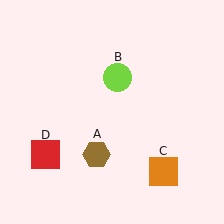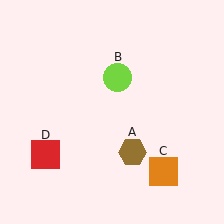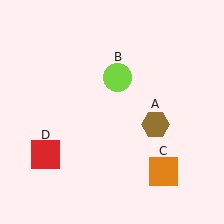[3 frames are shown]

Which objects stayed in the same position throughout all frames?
Lime circle (object B) and orange square (object C) and red square (object D) remained stationary.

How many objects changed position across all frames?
1 object changed position: brown hexagon (object A).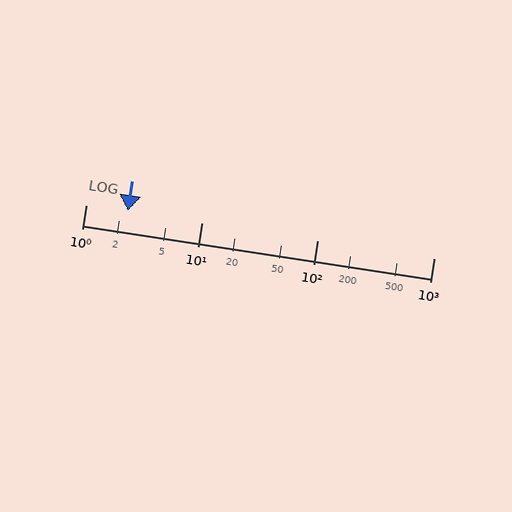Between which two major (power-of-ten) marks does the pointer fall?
The pointer is between 1 and 10.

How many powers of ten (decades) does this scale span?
The scale spans 3 decades, from 1 to 1000.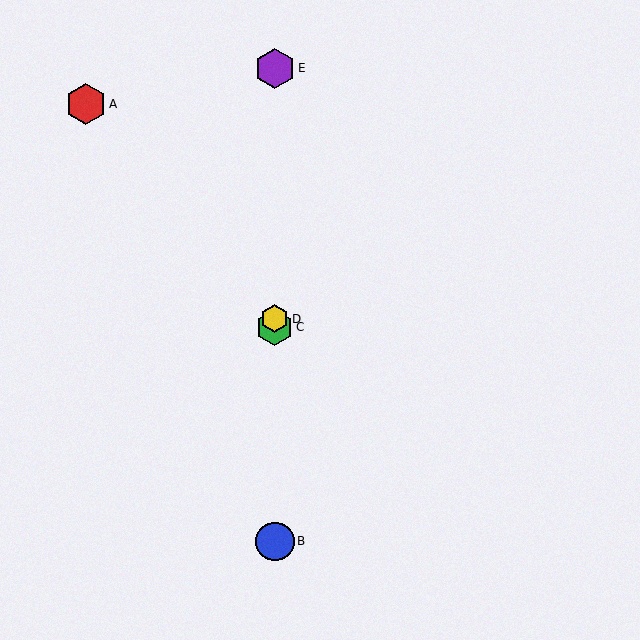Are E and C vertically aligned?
Yes, both are at x≈275.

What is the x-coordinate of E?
Object E is at x≈275.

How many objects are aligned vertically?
4 objects (B, C, D, E) are aligned vertically.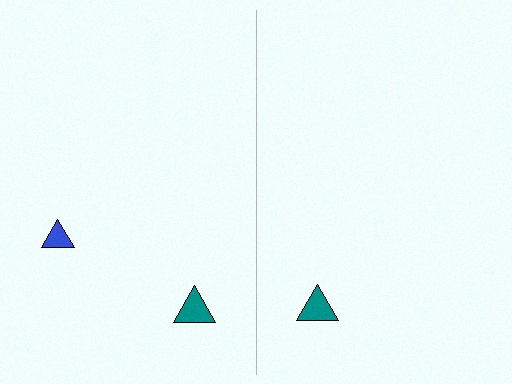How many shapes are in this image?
There are 3 shapes in this image.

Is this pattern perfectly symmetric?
No, the pattern is not perfectly symmetric. A blue triangle is missing from the right side.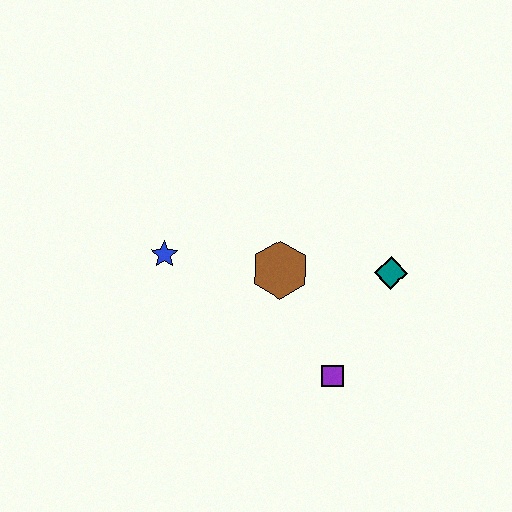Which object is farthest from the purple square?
The blue star is farthest from the purple square.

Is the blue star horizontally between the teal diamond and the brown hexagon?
No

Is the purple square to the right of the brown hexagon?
Yes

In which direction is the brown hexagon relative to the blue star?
The brown hexagon is to the right of the blue star.